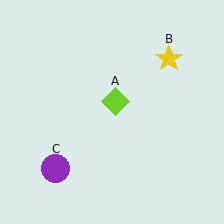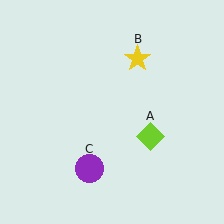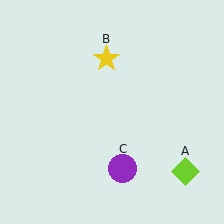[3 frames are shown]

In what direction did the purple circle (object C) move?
The purple circle (object C) moved right.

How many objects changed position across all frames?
3 objects changed position: lime diamond (object A), yellow star (object B), purple circle (object C).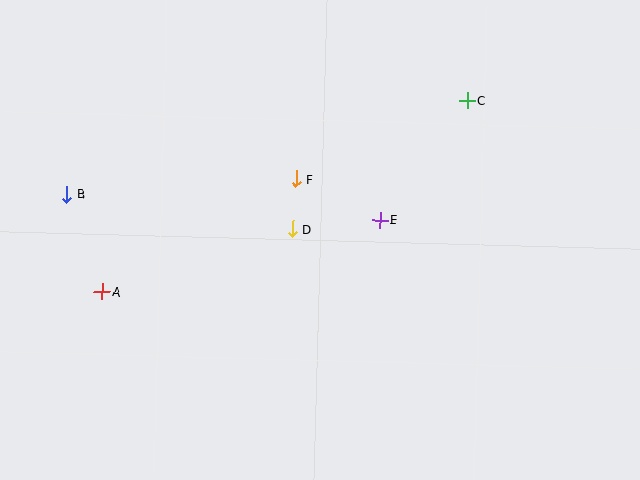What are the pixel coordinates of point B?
Point B is at (67, 194).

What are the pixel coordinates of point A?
Point A is at (102, 292).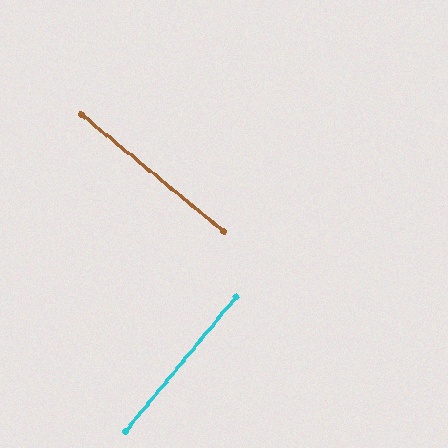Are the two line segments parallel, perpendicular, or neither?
Perpendicular — they meet at approximately 90°.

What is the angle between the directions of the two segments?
Approximately 90 degrees.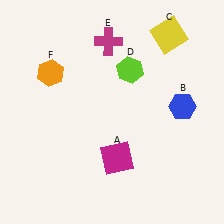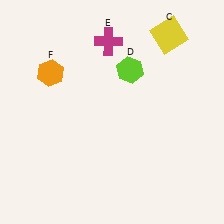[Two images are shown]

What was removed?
The magenta square (A), the blue hexagon (B) were removed in Image 2.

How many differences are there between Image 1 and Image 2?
There are 2 differences between the two images.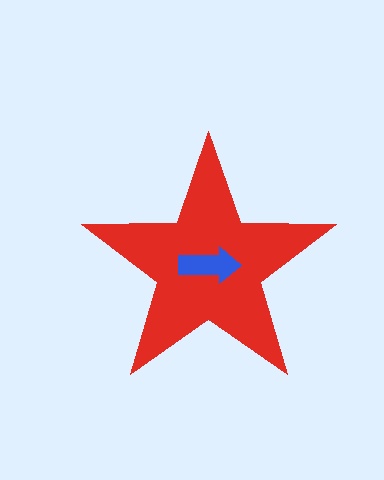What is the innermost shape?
The blue arrow.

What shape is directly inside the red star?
The blue arrow.